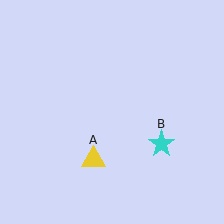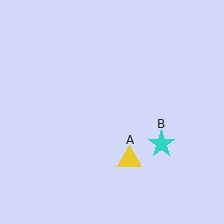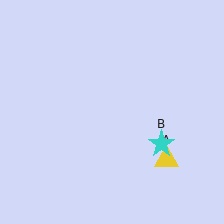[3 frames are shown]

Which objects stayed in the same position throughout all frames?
Cyan star (object B) remained stationary.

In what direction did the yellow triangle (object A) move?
The yellow triangle (object A) moved right.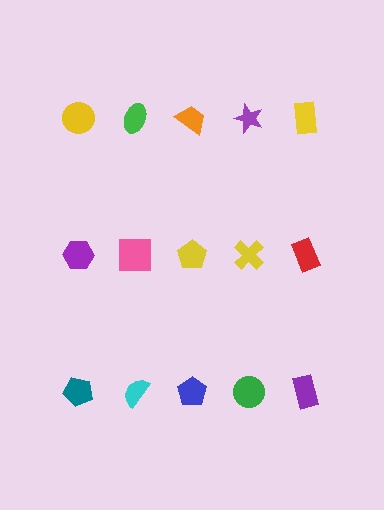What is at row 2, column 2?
A pink square.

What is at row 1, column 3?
An orange trapezoid.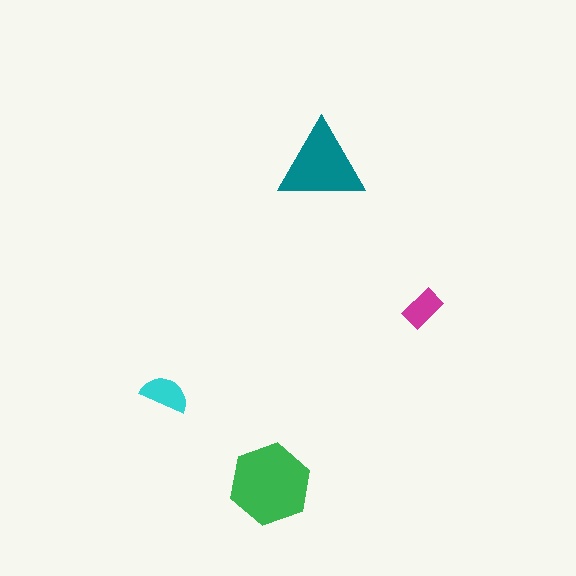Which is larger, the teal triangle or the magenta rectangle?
The teal triangle.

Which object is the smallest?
The magenta rectangle.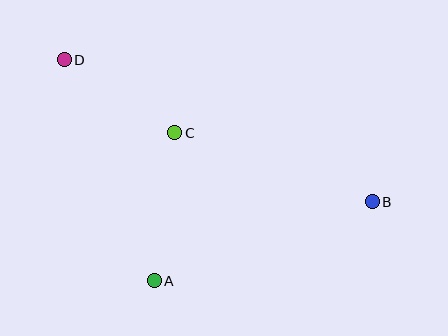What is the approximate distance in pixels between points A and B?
The distance between A and B is approximately 232 pixels.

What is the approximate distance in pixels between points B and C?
The distance between B and C is approximately 209 pixels.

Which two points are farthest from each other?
Points B and D are farthest from each other.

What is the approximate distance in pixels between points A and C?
The distance between A and C is approximately 149 pixels.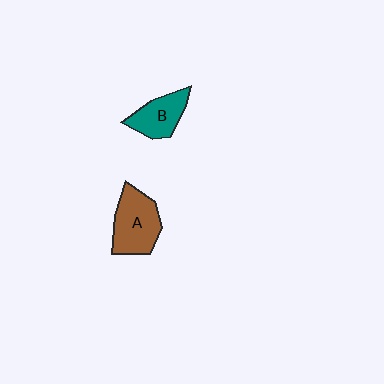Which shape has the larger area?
Shape A (brown).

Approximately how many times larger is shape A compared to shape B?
Approximately 1.4 times.